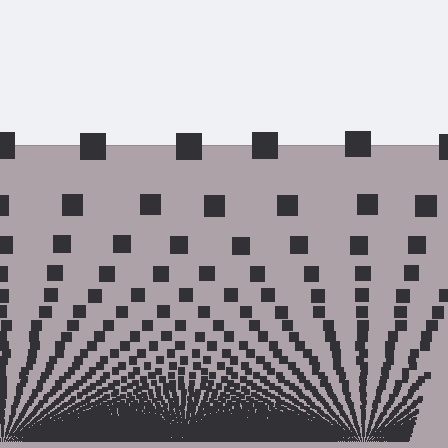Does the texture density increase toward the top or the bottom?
Density increases toward the bottom.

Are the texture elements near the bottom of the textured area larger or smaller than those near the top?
Smaller. The gradient is inverted — elements near the bottom are smaller and denser.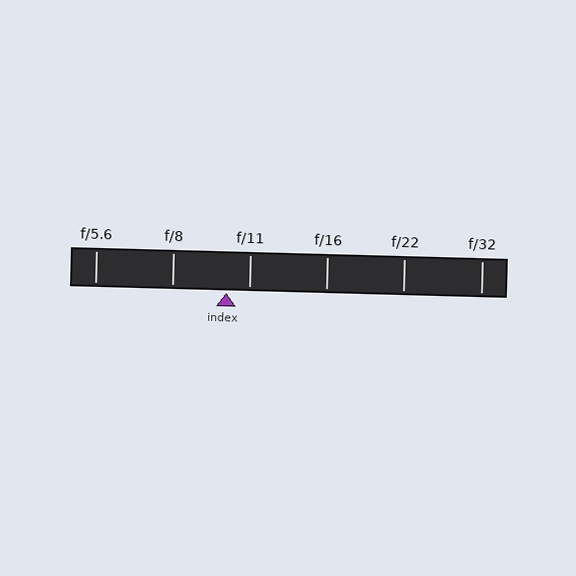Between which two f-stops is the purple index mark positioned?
The index mark is between f/8 and f/11.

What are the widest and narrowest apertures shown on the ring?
The widest aperture shown is f/5.6 and the narrowest is f/32.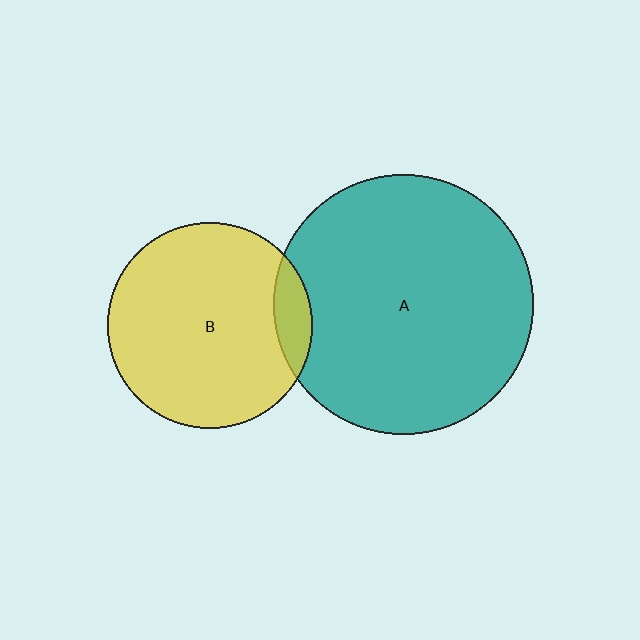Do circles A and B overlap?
Yes.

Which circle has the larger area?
Circle A (teal).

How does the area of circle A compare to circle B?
Approximately 1.6 times.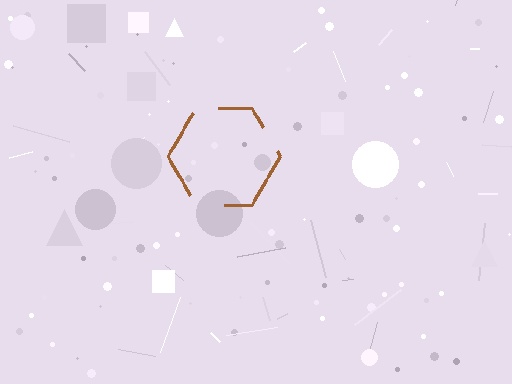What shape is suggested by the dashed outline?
The dashed outline suggests a hexagon.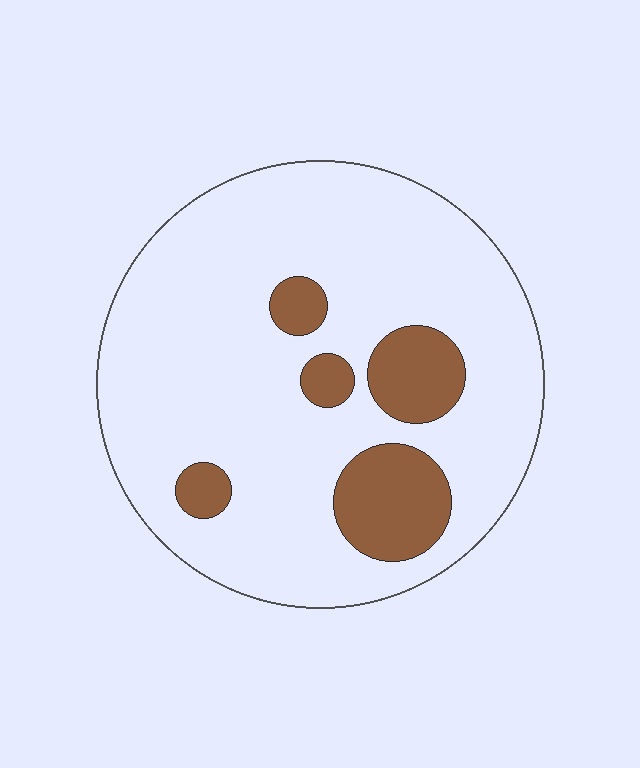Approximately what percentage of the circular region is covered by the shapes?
Approximately 15%.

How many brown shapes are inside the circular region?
5.